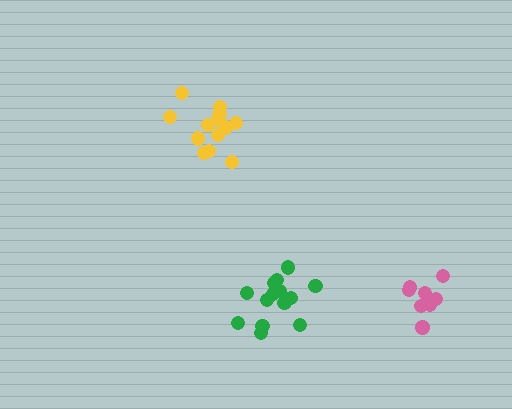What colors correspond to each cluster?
The clusters are colored: yellow, green, pink.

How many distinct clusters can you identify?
There are 3 distinct clusters.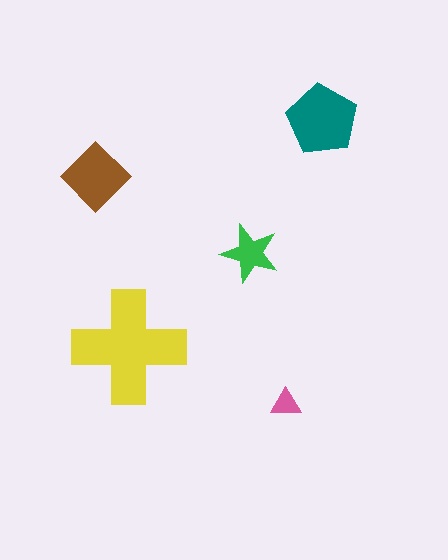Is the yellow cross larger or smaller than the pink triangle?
Larger.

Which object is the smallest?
The pink triangle.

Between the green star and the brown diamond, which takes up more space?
The brown diamond.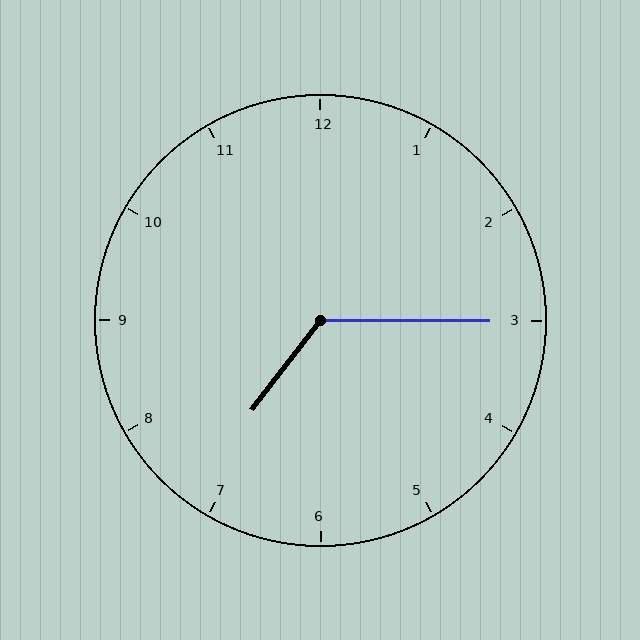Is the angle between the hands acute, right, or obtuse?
It is obtuse.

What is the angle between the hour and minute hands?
Approximately 128 degrees.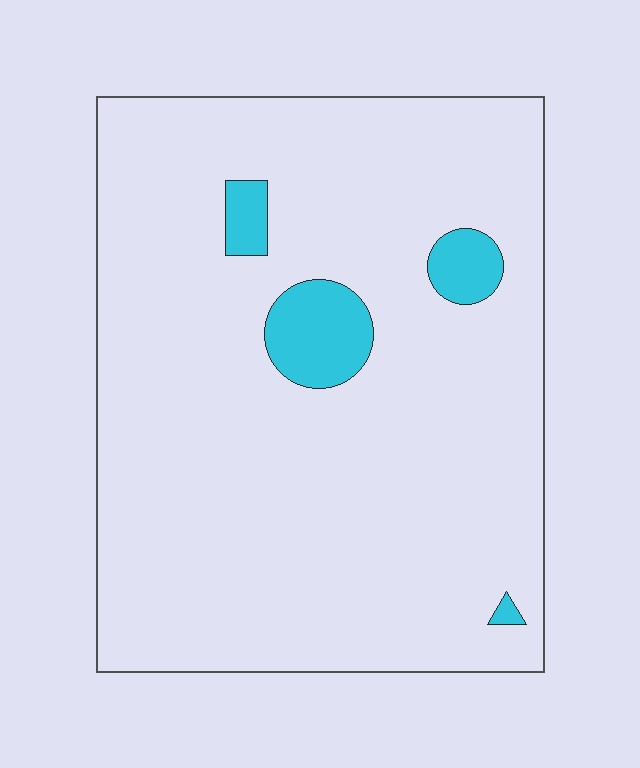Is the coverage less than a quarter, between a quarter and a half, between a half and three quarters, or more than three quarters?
Less than a quarter.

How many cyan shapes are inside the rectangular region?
4.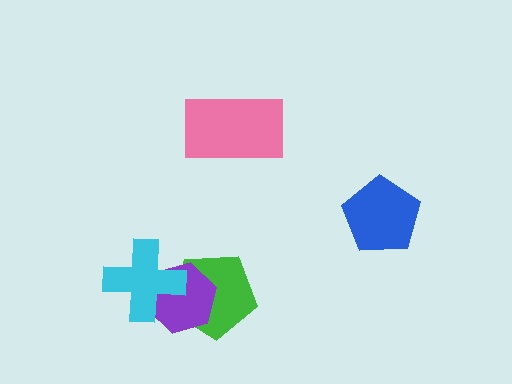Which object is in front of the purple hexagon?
The cyan cross is in front of the purple hexagon.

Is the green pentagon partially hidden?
Yes, it is partially covered by another shape.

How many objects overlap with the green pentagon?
2 objects overlap with the green pentagon.